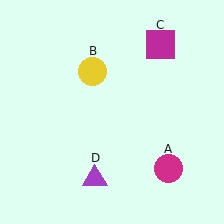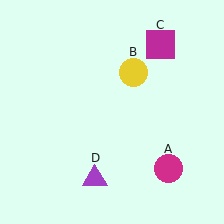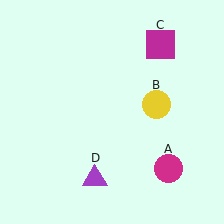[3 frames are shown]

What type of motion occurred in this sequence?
The yellow circle (object B) rotated clockwise around the center of the scene.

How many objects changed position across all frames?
1 object changed position: yellow circle (object B).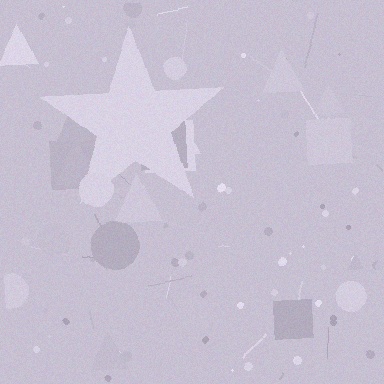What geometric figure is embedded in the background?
A star is embedded in the background.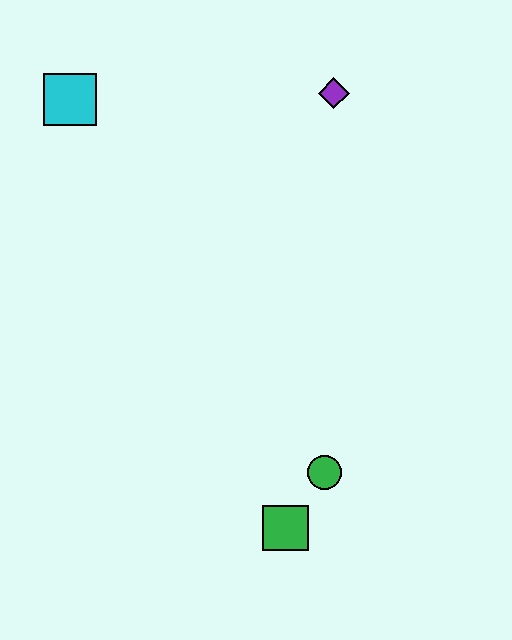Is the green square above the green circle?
No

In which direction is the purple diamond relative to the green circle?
The purple diamond is above the green circle.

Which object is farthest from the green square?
The cyan square is farthest from the green square.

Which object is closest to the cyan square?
The purple diamond is closest to the cyan square.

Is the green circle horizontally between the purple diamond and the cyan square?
Yes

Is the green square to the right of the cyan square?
Yes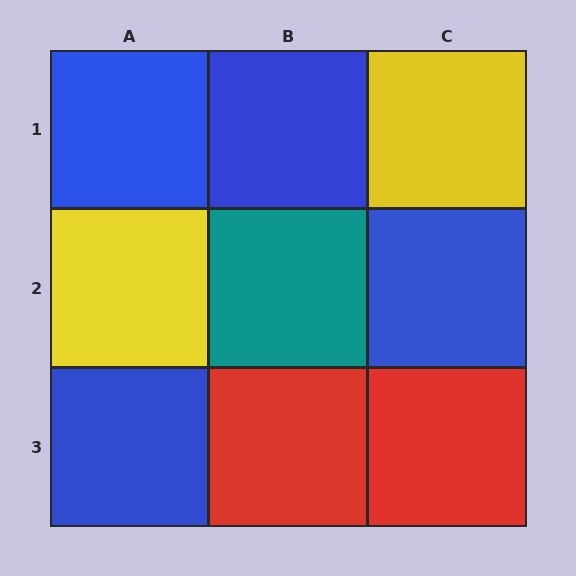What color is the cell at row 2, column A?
Yellow.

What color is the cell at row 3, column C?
Red.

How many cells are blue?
4 cells are blue.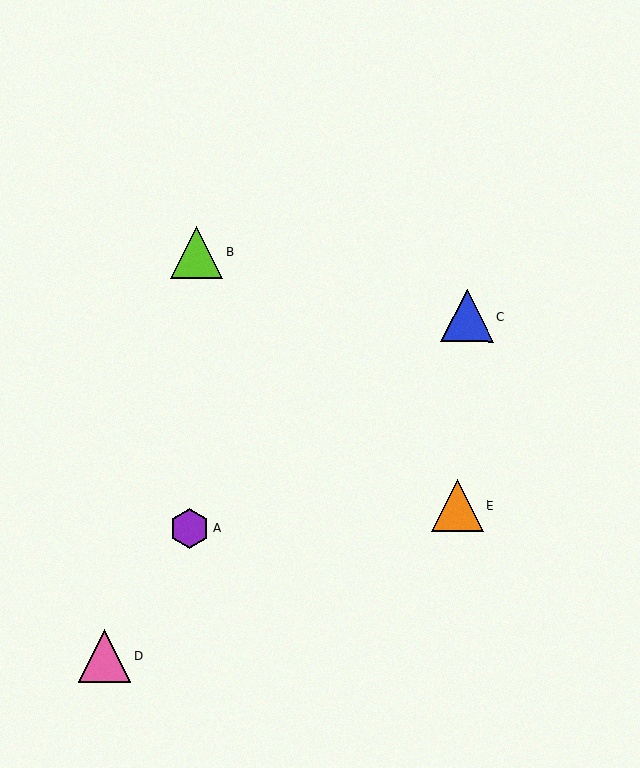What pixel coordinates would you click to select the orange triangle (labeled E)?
Click at (457, 506) to select the orange triangle E.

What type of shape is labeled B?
Shape B is a lime triangle.